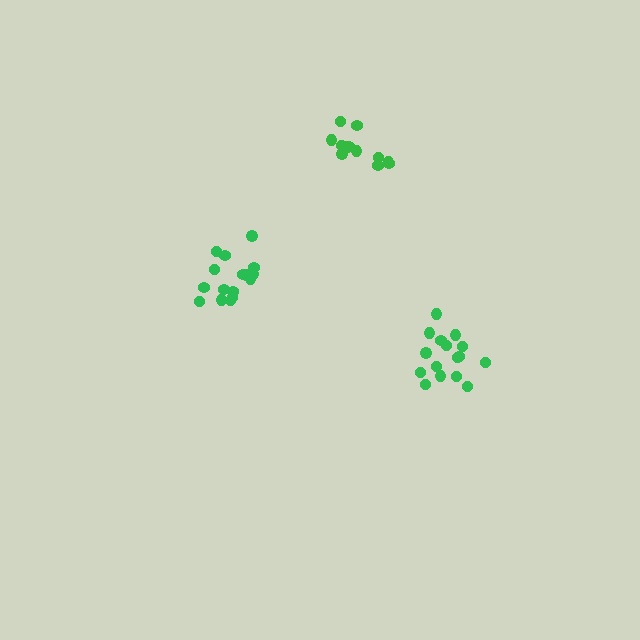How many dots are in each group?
Group 1: 16 dots, Group 2: 16 dots, Group 3: 12 dots (44 total).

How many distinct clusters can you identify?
There are 3 distinct clusters.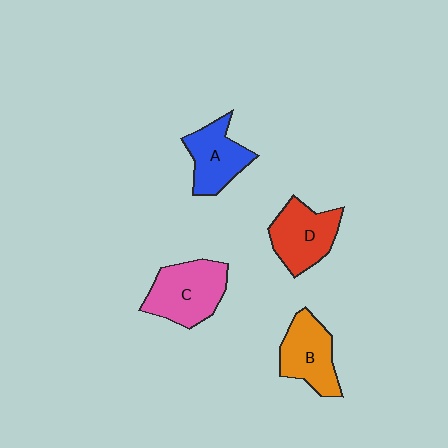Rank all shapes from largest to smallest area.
From largest to smallest: C (pink), D (red), B (orange), A (blue).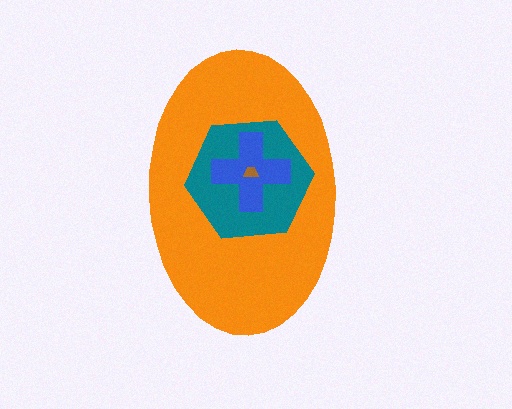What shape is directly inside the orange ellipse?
The teal hexagon.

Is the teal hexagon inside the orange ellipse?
Yes.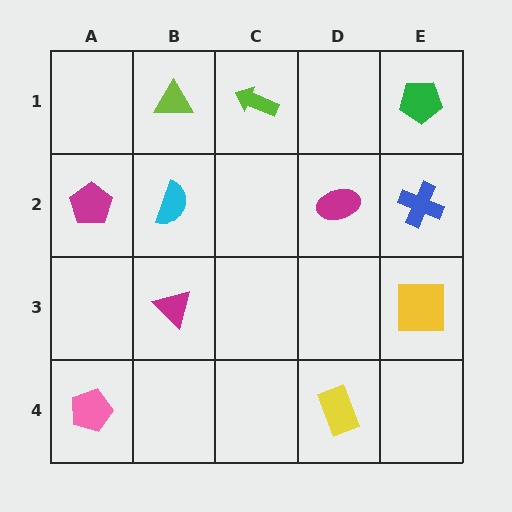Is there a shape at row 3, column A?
No, that cell is empty.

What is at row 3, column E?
A yellow square.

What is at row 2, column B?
A cyan semicircle.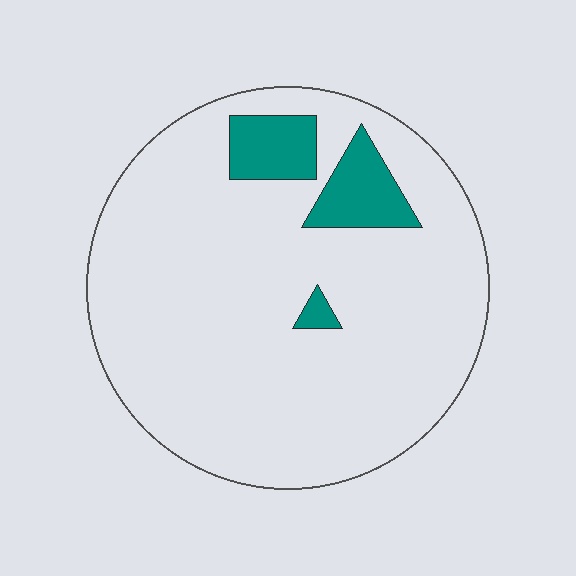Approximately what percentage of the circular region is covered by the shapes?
Approximately 10%.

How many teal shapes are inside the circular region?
3.